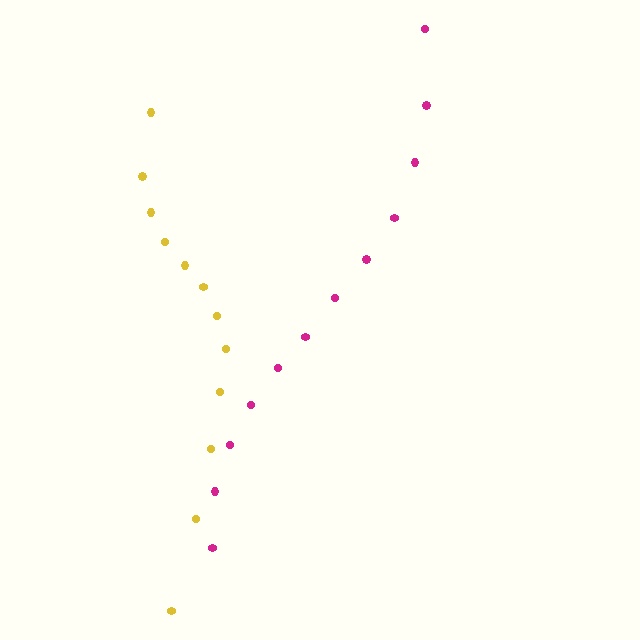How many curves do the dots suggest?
There are 2 distinct paths.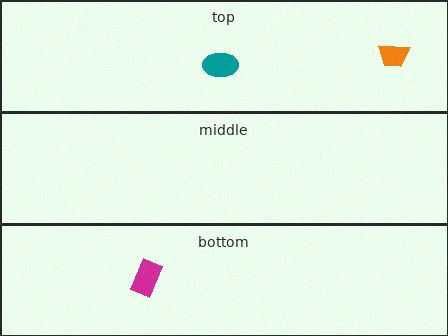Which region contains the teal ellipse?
The top region.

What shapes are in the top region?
The teal ellipse, the orange trapezoid.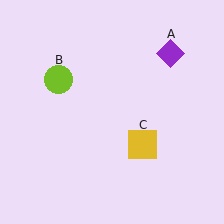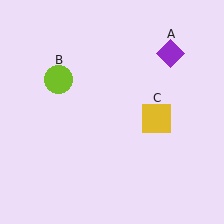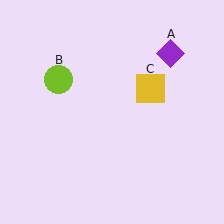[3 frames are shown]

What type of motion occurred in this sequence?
The yellow square (object C) rotated counterclockwise around the center of the scene.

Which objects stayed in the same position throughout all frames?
Purple diamond (object A) and lime circle (object B) remained stationary.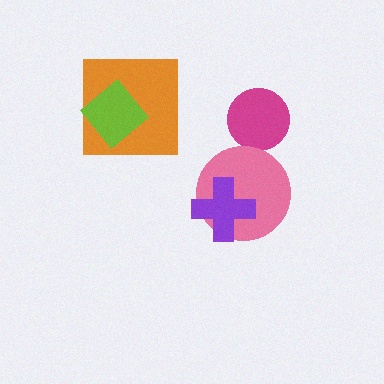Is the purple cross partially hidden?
No, no other shape covers it.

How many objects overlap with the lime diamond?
1 object overlaps with the lime diamond.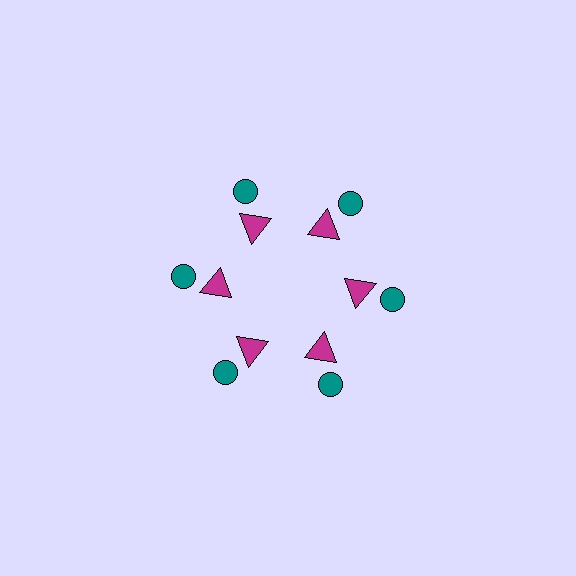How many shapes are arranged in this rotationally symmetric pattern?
There are 12 shapes, arranged in 6 groups of 2.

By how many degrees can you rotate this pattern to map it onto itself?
The pattern maps onto itself every 60 degrees of rotation.